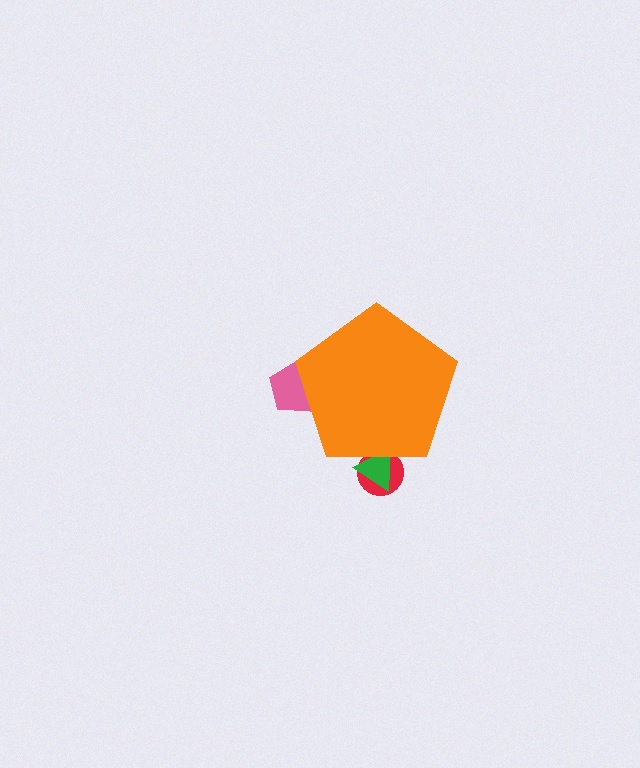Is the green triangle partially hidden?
Yes, the green triangle is partially hidden behind the orange pentagon.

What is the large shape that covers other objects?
An orange pentagon.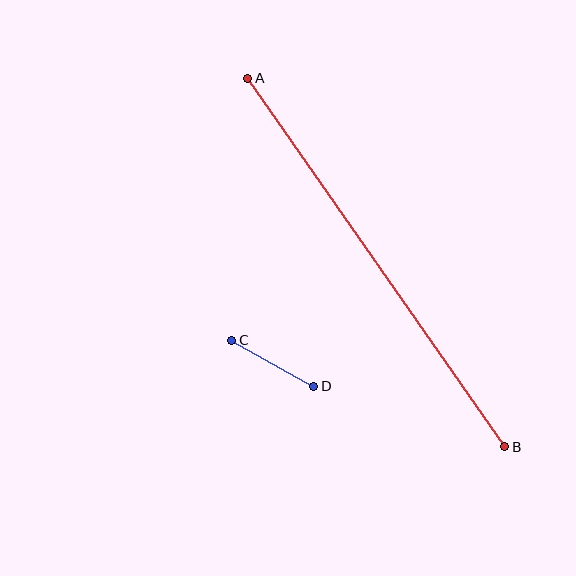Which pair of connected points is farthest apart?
Points A and B are farthest apart.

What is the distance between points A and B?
The distance is approximately 450 pixels.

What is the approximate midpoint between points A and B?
The midpoint is at approximately (376, 262) pixels.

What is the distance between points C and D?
The distance is approximately 94 pixels.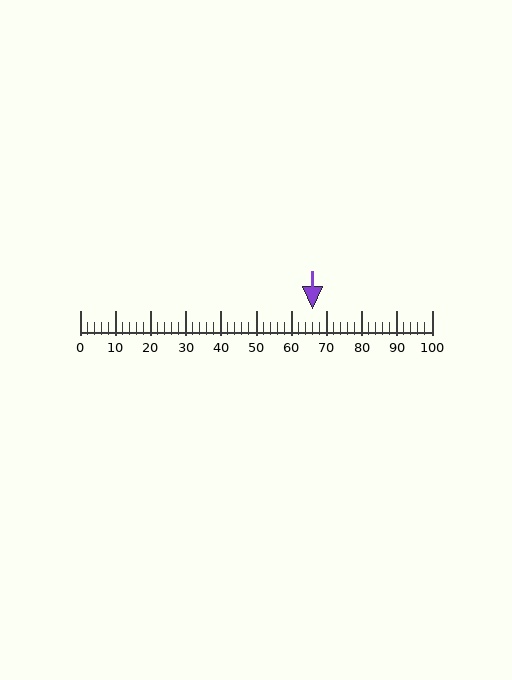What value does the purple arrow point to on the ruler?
The purple arrow points to approximately 66.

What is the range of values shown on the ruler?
The ruler shows values from 0 to 100.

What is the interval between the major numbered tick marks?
The major tick marks are spaced 10 units apart.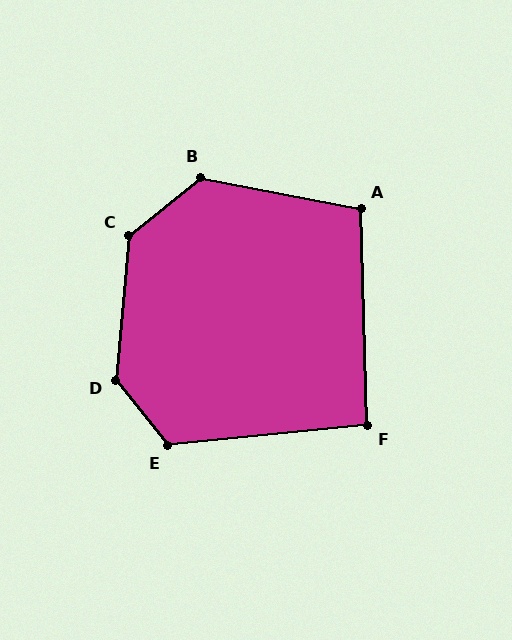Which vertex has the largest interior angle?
D, at approximately 136 degrees.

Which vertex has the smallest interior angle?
F, at approximately 94 degrees.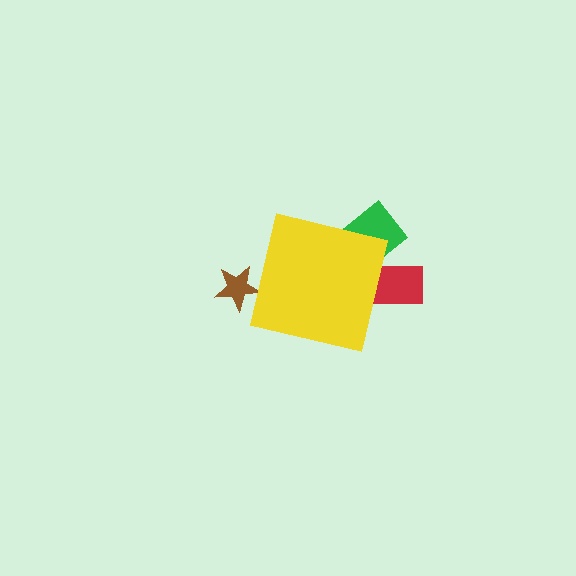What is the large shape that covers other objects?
A yellow square.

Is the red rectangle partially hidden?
Yes, the red rectangle is partially hidden behind the yellow square.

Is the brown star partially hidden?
Yes, the brown star is partially hidden behind the yellow square.